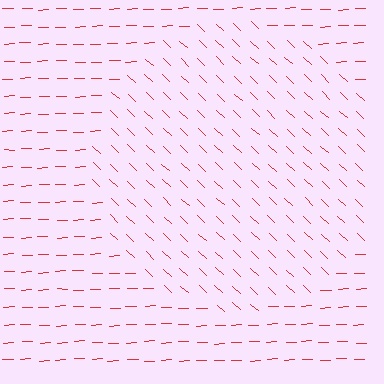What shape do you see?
I see a circle.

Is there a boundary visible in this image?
Yes, there is a texture boundary formed by a change in line orientation.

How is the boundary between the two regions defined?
The boundary is defined purely by a change in line orientation (approximately 45 degrees difference). All lines are the same color and thickness.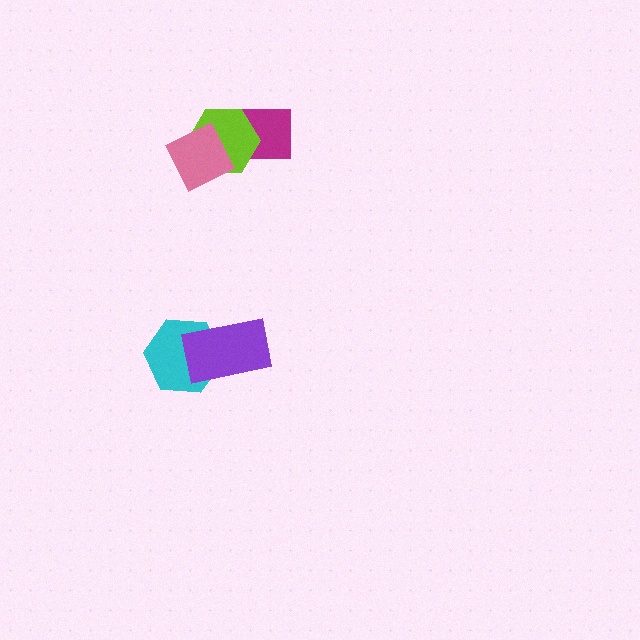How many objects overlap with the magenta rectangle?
2 objects overlap with the magenta rectangle.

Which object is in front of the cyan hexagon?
The purple rectangle is in front of the cyan hexagon.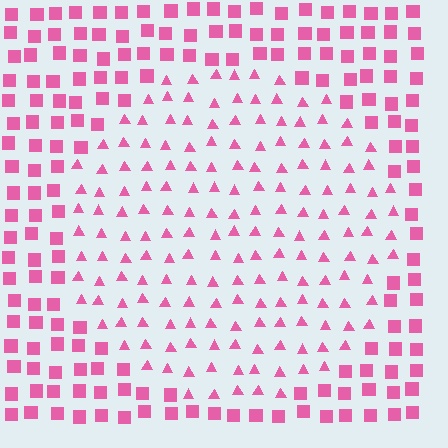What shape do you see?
I see a circle.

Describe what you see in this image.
The image is filled with small pink elements arranged in a uniform grid. A circle-shaped region contains triangles, while the surrounding area contains squares. The boundary is defined purely by the change in element shape.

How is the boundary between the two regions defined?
The boundary is defined by a change in element shape: triangles inside vs. squares outside. All elements share the same color and spacing.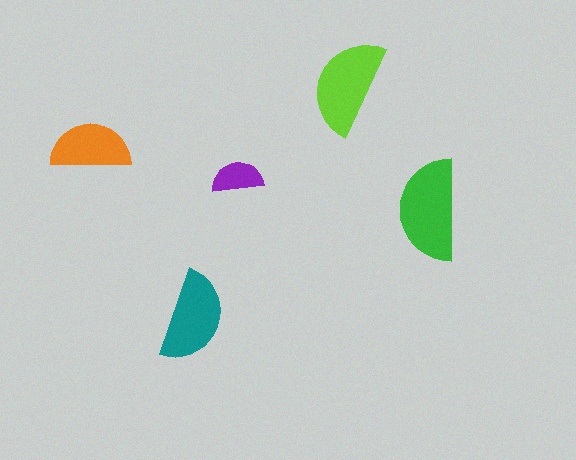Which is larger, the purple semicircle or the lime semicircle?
The lime one.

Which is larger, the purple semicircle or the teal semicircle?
The teal one.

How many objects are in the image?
There are 5 objects in the image.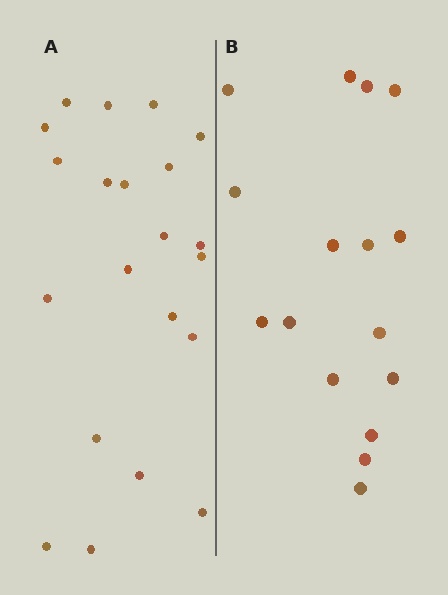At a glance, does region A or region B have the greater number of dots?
Region A (the left region) has more dots.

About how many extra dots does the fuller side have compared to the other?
Region A has about 5 more dots than region B.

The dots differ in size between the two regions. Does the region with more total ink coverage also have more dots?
No. Region B has more total ink coverage because its dots are larger, but region A actually contains more individual dots. Total area can be misleading — the number of items is what matters here.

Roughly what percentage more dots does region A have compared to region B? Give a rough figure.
About 30% more.